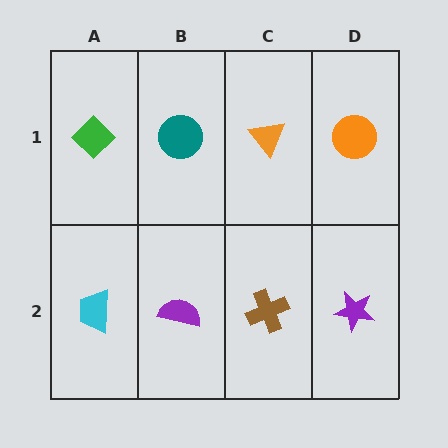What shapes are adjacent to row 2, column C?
An orange triangle (row 1, column C), a purple semicircle (row 2, column B), a purple star (row 2, column D).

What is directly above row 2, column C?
An orange triangle.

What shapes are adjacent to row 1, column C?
A brown cross (row 2, column C), a teal circle (row 1, column B), an orange circle (row 1, column D).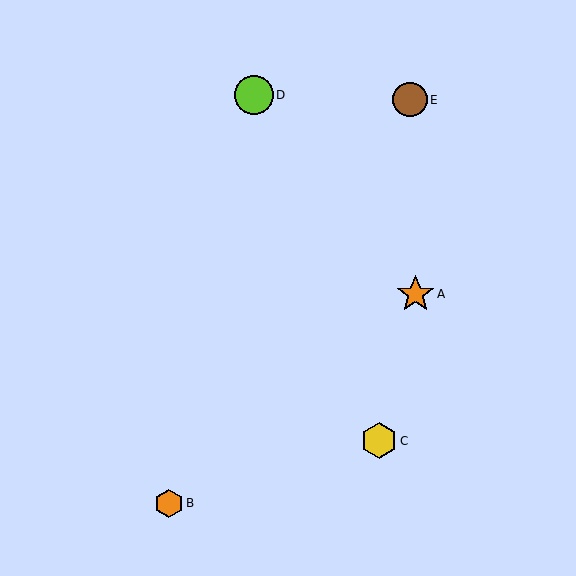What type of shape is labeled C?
Shape C is a yellow hexagon.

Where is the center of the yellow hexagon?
The center of the yellow hexagon is at (379, 441).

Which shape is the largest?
The lime circle (labeled D) is the largest.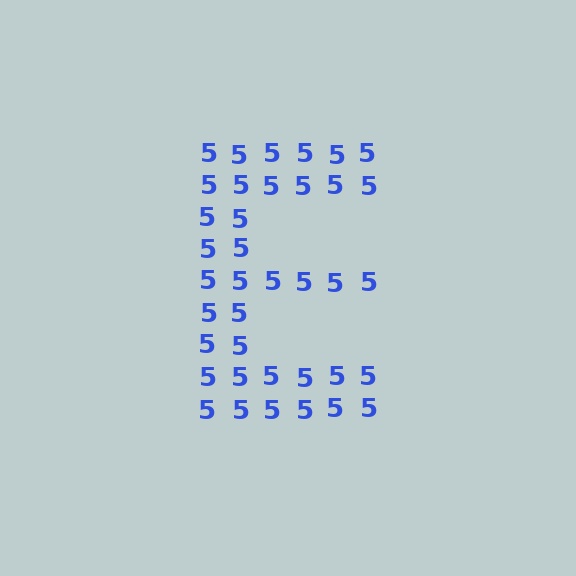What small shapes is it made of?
It is made of small digit 5's.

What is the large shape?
The large shape is the letter E.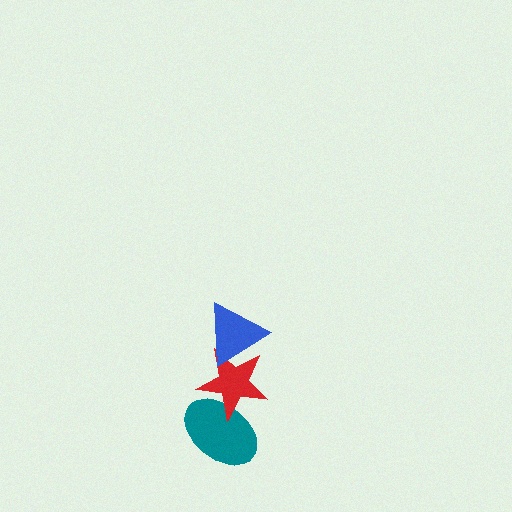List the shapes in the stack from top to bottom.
From top to bottom: the blue triangle, the red star, the teal ellipse.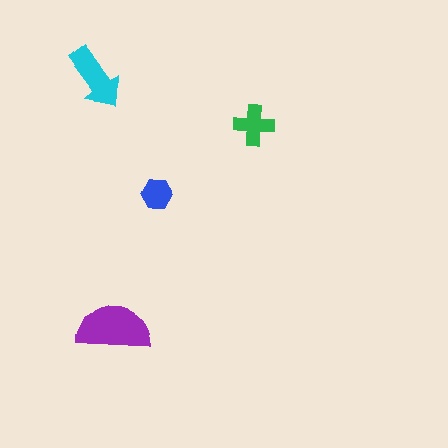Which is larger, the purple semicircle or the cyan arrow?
The purple semicircle.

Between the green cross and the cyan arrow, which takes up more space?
The cyan arrow.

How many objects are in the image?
There are 4 objects in the image.